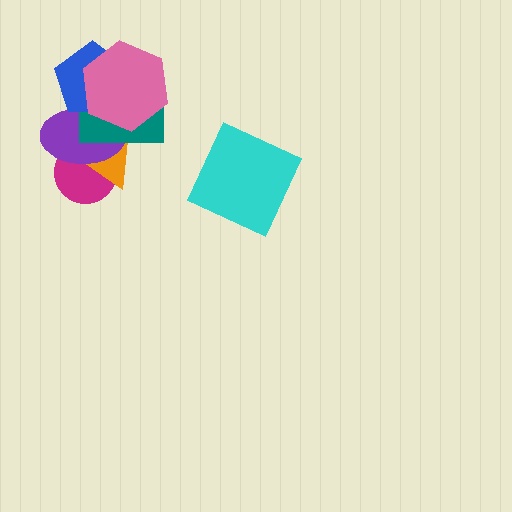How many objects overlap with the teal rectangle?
4 objects overlap with the teal rectangle.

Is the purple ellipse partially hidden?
Yes, it is partially covered by another shape.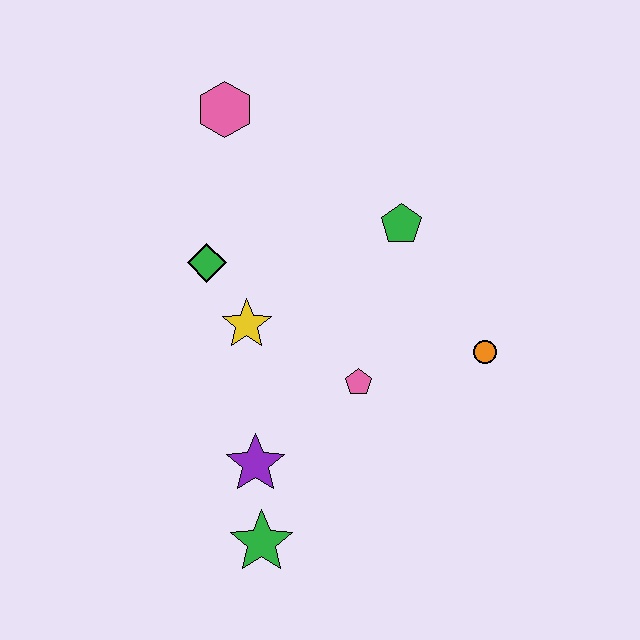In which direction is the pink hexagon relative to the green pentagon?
The pink hexagon is to the left of the green pentagon.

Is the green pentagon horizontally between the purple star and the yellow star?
No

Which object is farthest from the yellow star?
The orange circle is farthest from the yellow star.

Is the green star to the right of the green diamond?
Yes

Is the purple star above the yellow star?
No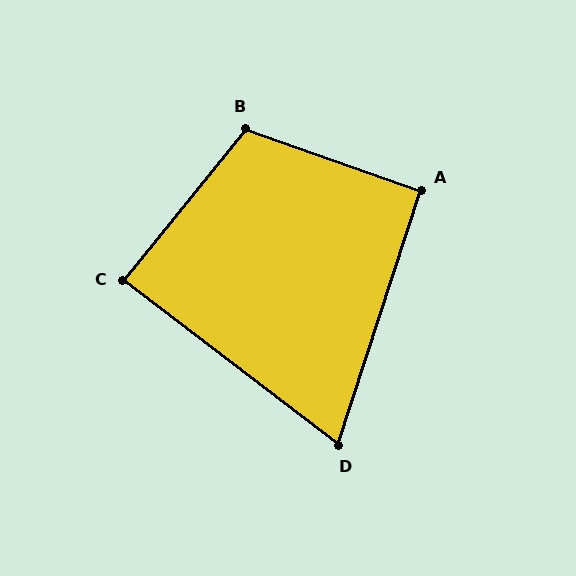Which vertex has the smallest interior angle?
D, at approximately 71 degrees.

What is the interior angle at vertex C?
Approximately 89 degrees (approximately right).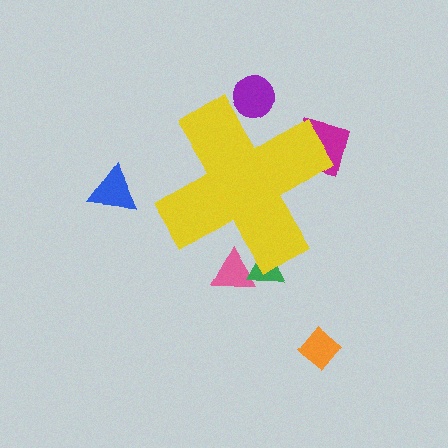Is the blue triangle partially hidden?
No, the blue triangle is fully visible.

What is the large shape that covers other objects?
A yellow cross.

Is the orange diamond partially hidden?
No, the orange diamond is fully visible.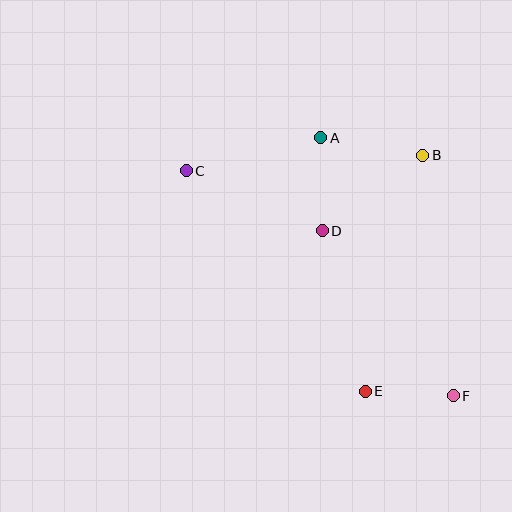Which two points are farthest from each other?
Points C and F are farthest from each other.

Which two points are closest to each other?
Points E and F are closest to each other.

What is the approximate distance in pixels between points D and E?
The distance between D and E is approximately 166 pixels.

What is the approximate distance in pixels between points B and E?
The distance between B and E is approximately 243 pixels.